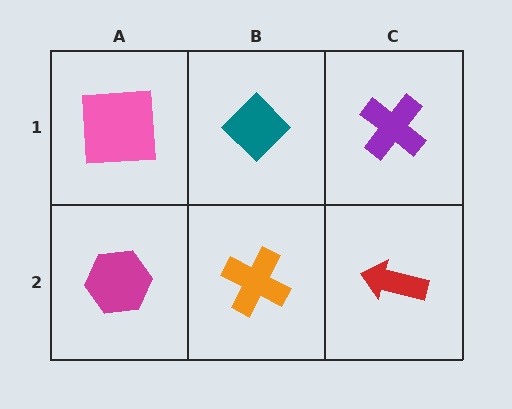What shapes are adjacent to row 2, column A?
A pink square (row 1, column A), an orange cross (row 2, column B).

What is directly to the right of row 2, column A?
An orange cross.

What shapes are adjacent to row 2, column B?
A teal diamond (row 1, column B), a magenta hexagon (row 2, column A), a red arrow (row 2, column C).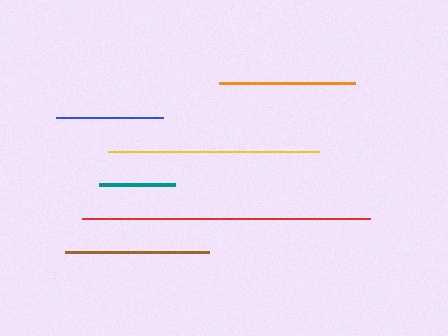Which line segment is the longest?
The red line is the longest at approximately 288 pixels.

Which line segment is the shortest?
The teal line is the shortest at approximately 77 pixels.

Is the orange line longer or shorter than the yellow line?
The yellow line is longer than the orange line.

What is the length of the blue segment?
The blue segment is approximately 106 pixels long.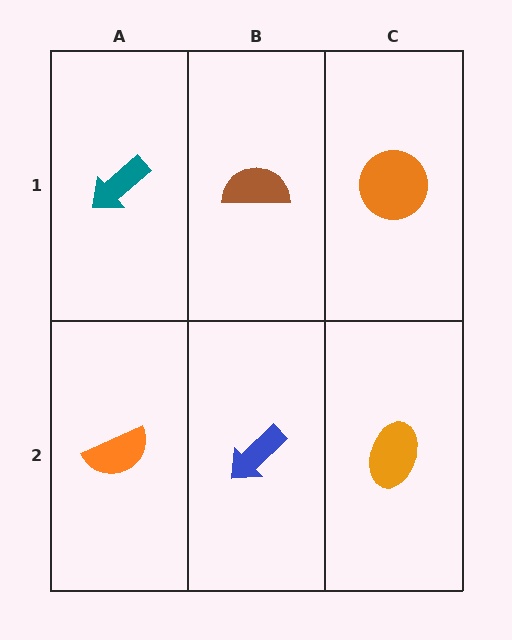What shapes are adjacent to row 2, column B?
A brown semicircle (row 1, column B), an orange semicircle (row 2, column A), an orange ellipse (row 2, column C).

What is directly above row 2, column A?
A teal arrow.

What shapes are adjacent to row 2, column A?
A teal arrow (row 1, column A), a blue arrow (row 2, column B).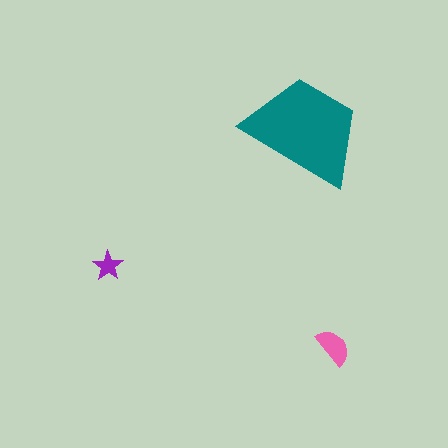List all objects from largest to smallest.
The teal trapezoid, the pink semicircle, the purple star.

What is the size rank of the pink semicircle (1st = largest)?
2nd.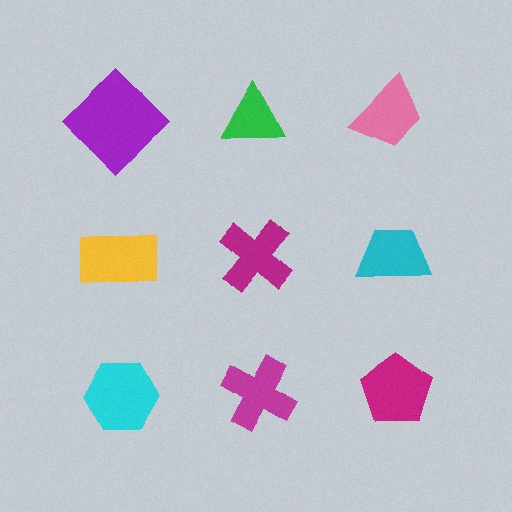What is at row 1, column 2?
A green triangle.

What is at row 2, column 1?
A yellow rectangle.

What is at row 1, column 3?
A pink trapezoid.